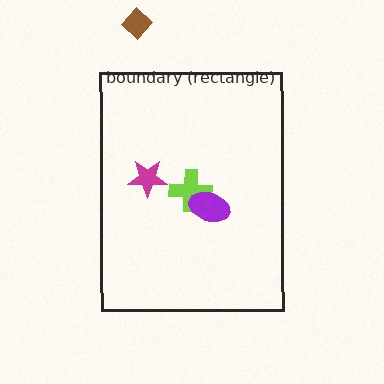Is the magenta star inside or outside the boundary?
Inside.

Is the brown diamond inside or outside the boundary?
Outside.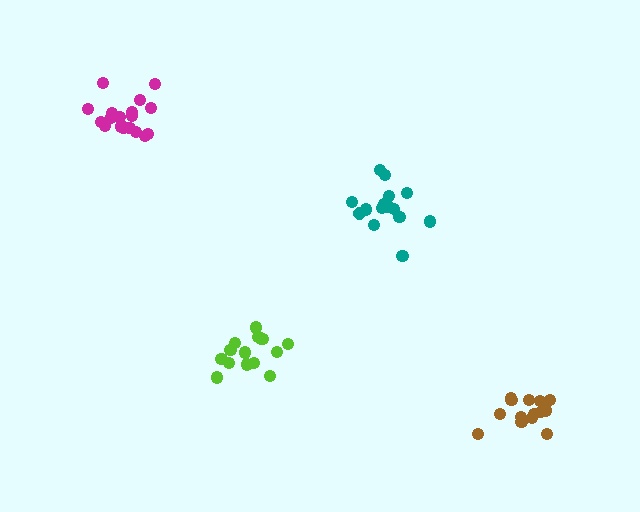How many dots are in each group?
Group 1: 15 dots, Group 2: 15 dots, Group 3: 15 dots, Group 4: 18 dots (63 total).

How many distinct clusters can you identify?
There are 4 distinct clusters.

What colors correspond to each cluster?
The clusters are colored: lime, teal, brown, magenta.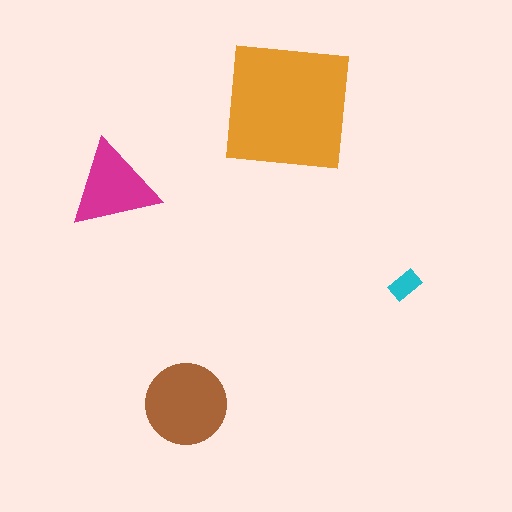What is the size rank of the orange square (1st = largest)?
1st.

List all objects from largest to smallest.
The orange square, the brown circle, the magenta triangle, the cyan rectangle.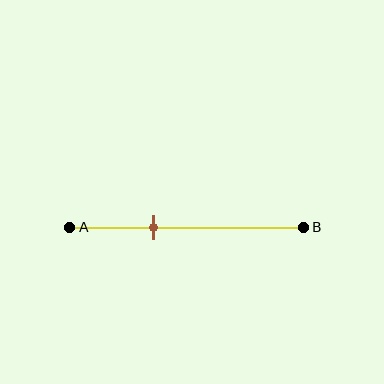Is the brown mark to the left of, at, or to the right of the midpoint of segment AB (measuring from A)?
The brown mark is to the left of the midpoint of segment AB.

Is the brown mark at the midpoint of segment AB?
No, the mark is at about 35% from A, not at the 50% midpoint.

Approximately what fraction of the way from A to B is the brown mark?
The brown mark is approximately 35% of the way from A to B.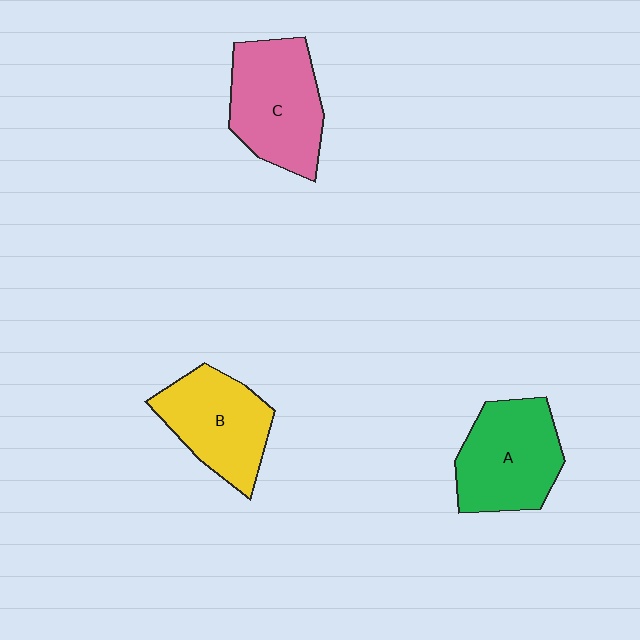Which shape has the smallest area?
Shape B (yellow).